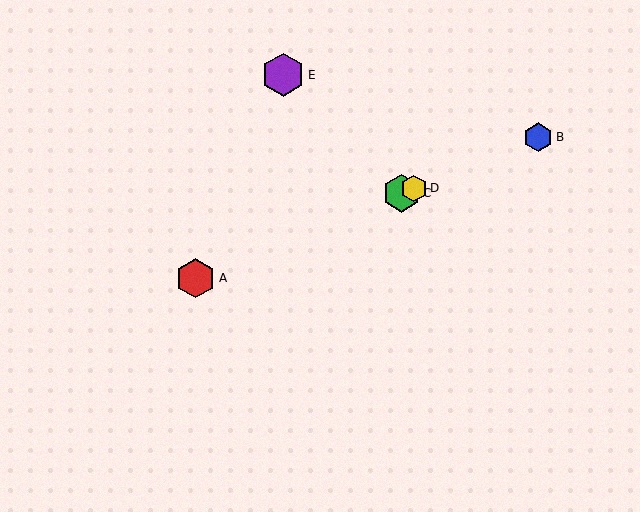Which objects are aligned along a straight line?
Objects A, B, C, D are aligned along a straight line.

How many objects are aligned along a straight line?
4 objects (A, B, C, D) are aligned along a straight line.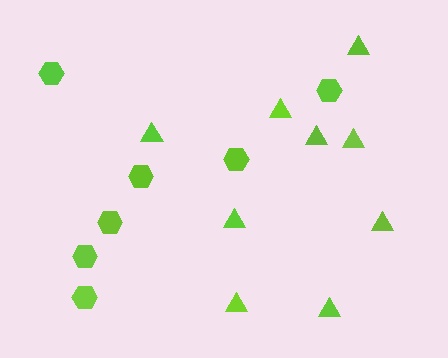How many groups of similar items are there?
There are 2 groups: one group of triangles (9) and one group of hexagons (7).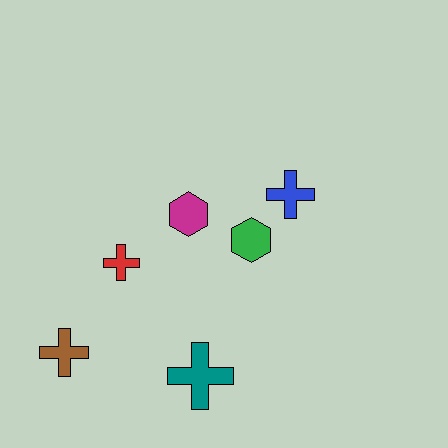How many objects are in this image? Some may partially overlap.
There are 6 objects.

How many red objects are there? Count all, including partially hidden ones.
There is 1 red object.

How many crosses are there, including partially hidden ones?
There are 4 crosses.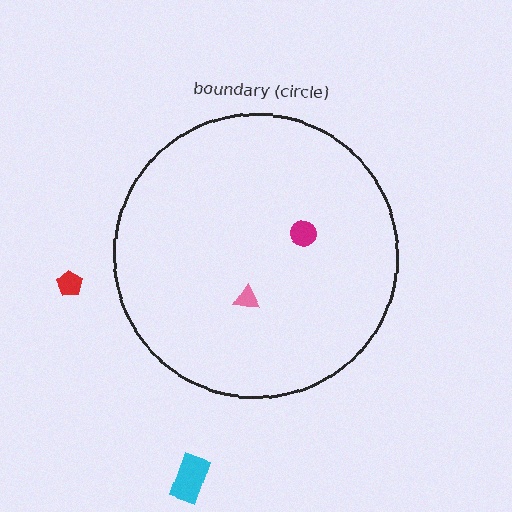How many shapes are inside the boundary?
2 inside, 2 outside.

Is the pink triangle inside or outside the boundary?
Inside.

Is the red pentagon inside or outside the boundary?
Outside.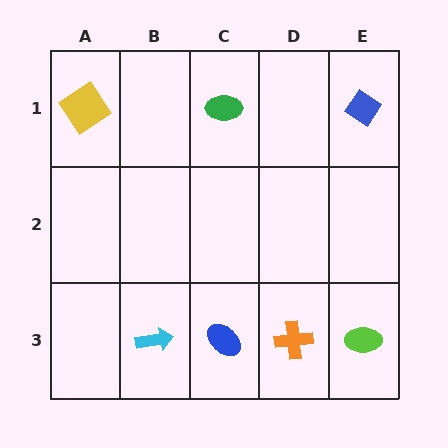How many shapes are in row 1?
3 shapes.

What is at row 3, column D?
An orange cross.